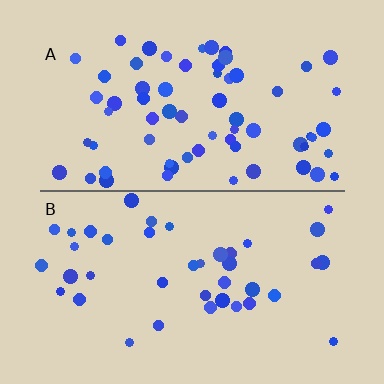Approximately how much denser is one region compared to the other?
Approximately 1.7× — region A over region B.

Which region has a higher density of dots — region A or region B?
A (the top).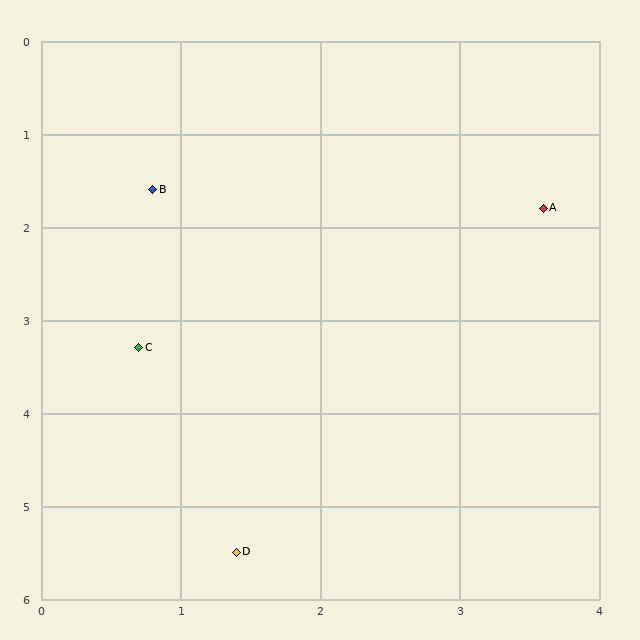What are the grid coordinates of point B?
Point B is at approximately (0.8, 1.6).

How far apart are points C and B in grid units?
Points C and B are about 1.7 grid units apart.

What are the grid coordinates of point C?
Point C is at approximately (0.7, 3.3).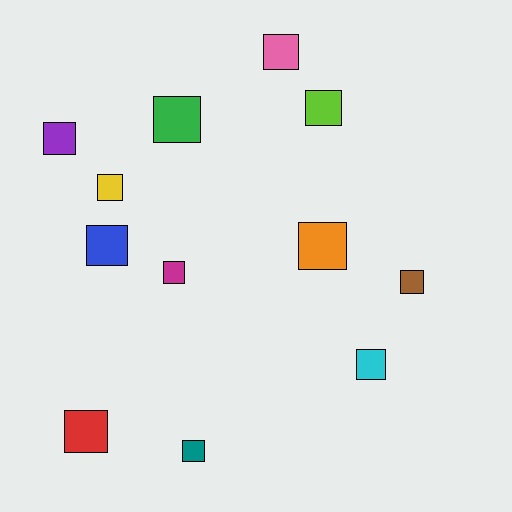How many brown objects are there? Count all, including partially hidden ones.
There is 1 brown object.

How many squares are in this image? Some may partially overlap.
There are 12 squares.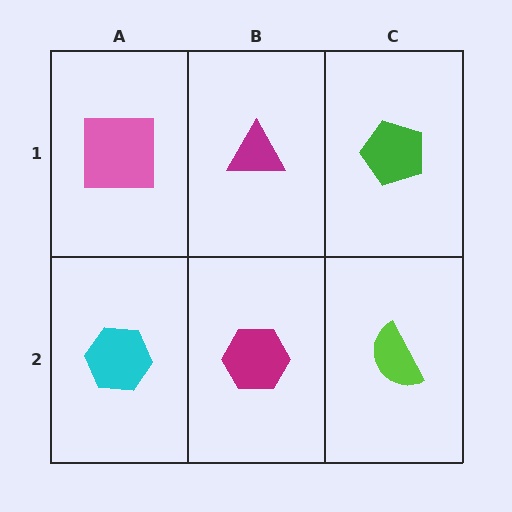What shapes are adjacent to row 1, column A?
A cyan hexagon (row 2, column A), a magenta triangle (row 1, column B).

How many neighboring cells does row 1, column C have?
2.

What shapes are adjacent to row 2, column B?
A magenta triangle (row 1, column B), a cyan hexagon (row 2, column A), a lime semicircle (row 2, column C).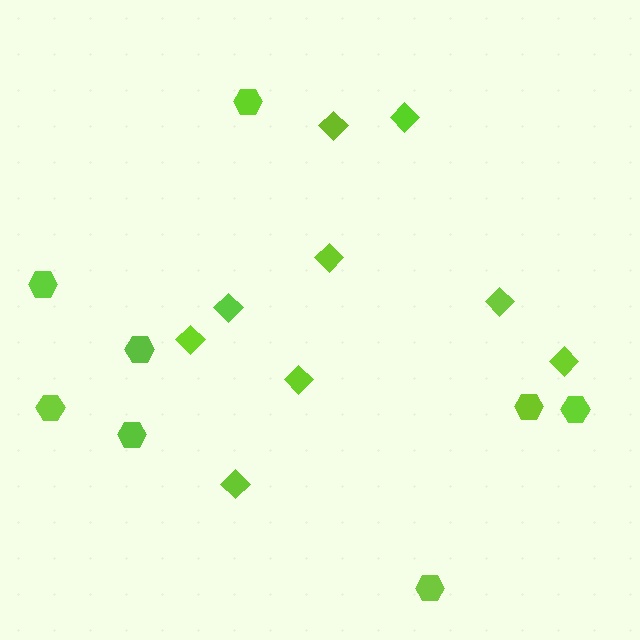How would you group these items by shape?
There are 2 groups: one group of diamonds (9) and one group of hexagons (8).